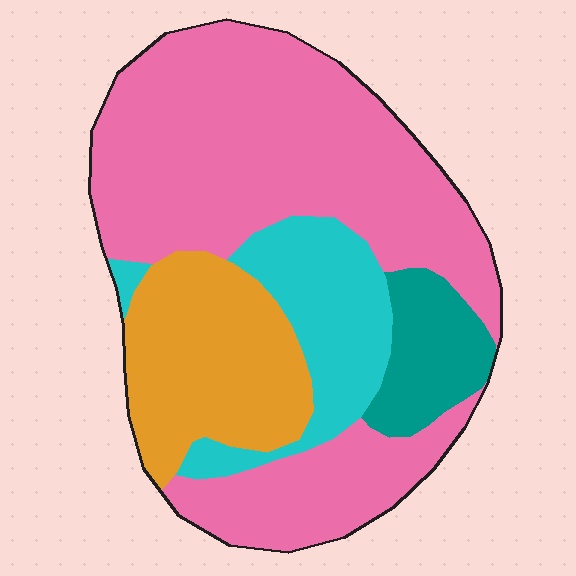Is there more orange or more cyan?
Orange.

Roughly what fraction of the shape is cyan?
Cyan takes up about one sixth (1/6) of the shape.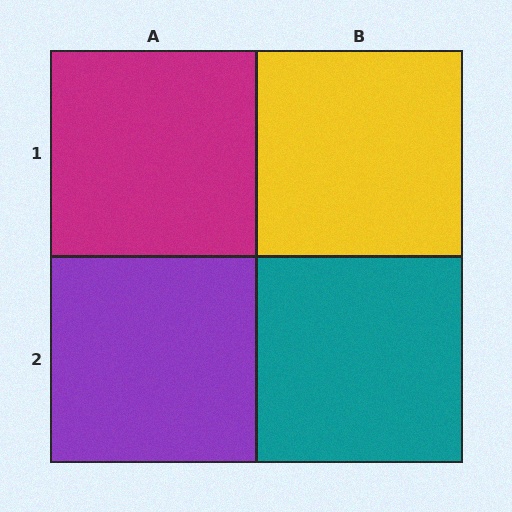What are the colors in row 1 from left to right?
Magenta, yellow.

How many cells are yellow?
1 cell is yellow.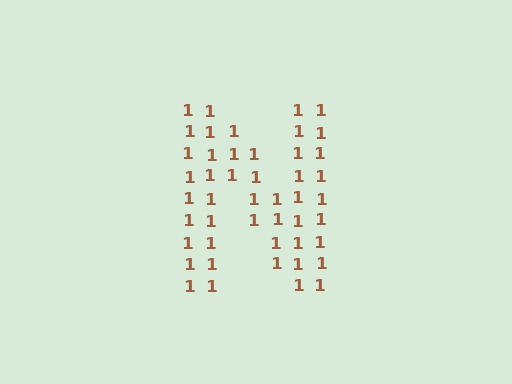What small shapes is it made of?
It is made of small digit 1's.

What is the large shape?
The large shape is the letter N.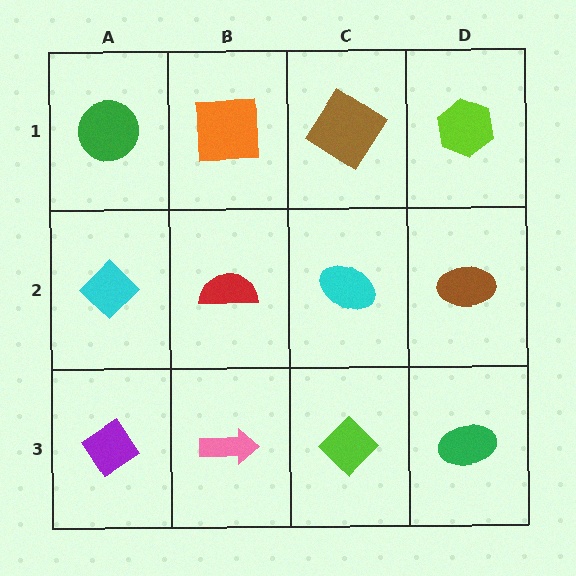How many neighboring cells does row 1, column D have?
2.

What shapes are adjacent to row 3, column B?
A red semicircle (row 2, column B), a purple diamond (row 3, column A), a lime diamond (row 3, column C).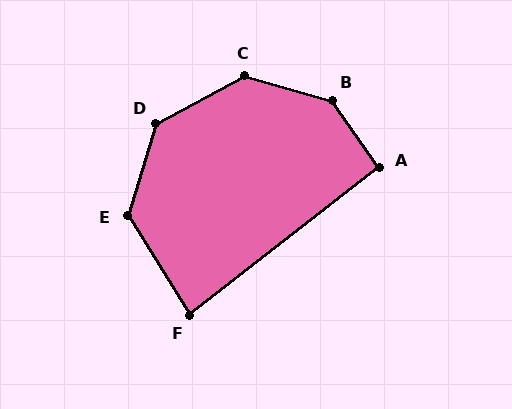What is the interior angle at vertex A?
Approximately 93 degrees (approximately right).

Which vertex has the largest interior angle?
B, at approximately 141 degrees.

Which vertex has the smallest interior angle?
F, at approximately 84 degrees.